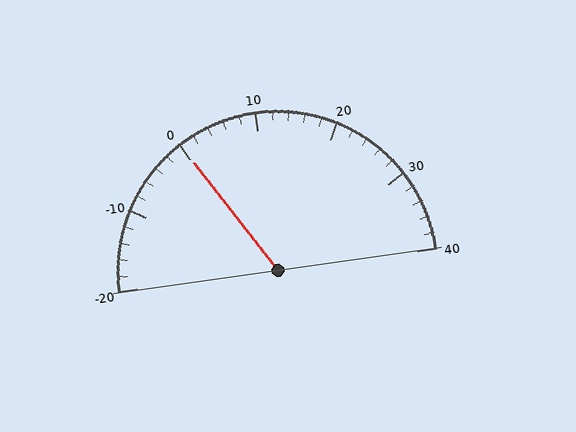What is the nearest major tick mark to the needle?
The nearest major tick mark is 0.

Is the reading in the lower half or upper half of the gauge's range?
The reading is in the lower half of the range (-20 to 40).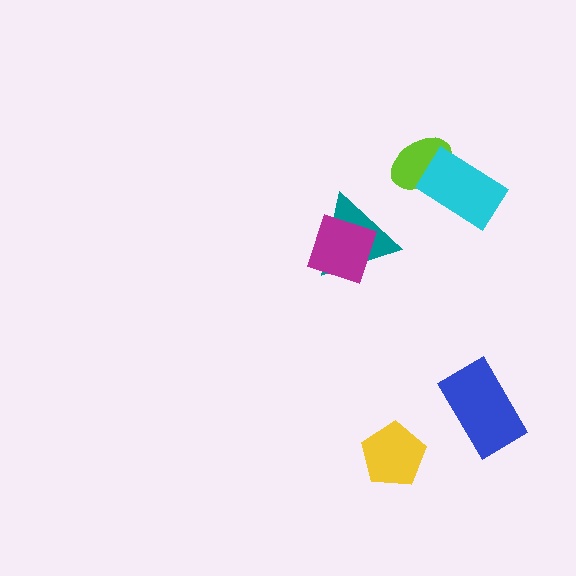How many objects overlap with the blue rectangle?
0 objects overlap with the blue rectangle.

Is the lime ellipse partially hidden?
Yes, it is partially covered by another shape.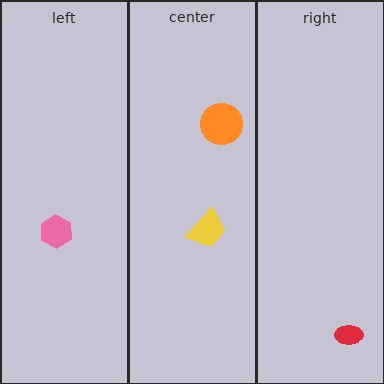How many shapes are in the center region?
2.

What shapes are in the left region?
The pink hexagon.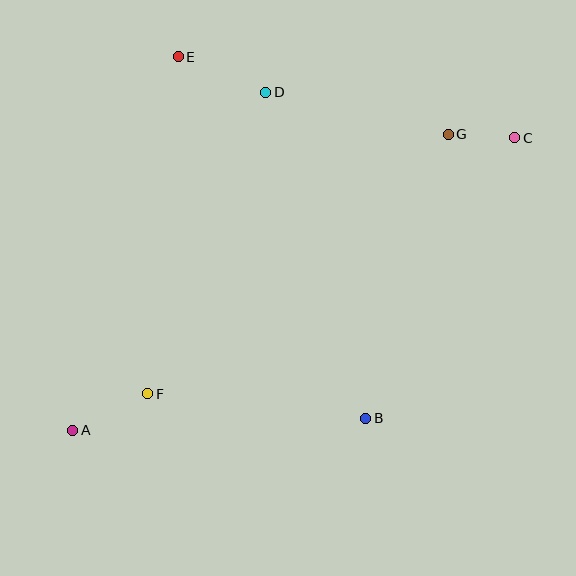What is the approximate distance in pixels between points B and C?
The distance between B and C is approximately 318 pixels.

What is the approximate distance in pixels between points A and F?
The distance between A and F is approximately 84 pixels.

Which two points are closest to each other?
Points C and G are closest to each other.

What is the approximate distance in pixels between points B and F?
The distance between B and F is approximately 219 pixels.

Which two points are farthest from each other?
Points A and C are farthest from each other.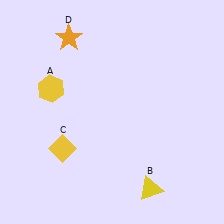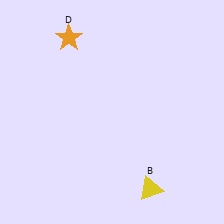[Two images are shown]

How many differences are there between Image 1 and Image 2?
There are 2 differences between the two images.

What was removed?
The yellow hexagon (A), the yellow diamond (C) were removed in Image 2.